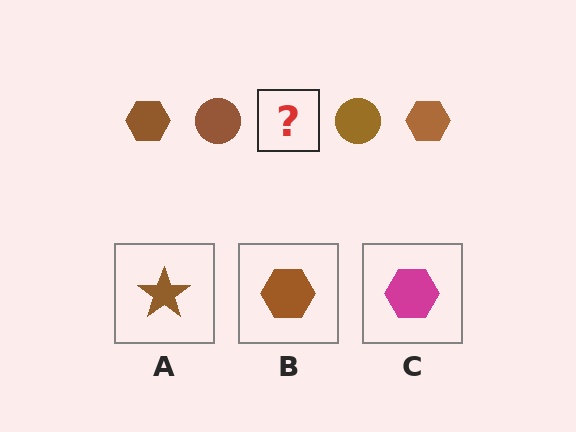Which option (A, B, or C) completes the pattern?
B.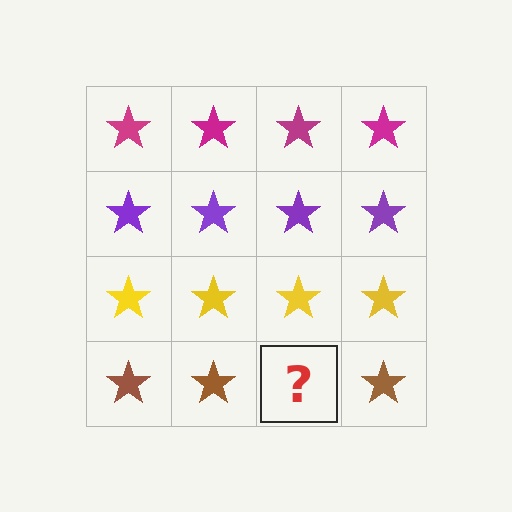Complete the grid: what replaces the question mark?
The question mark should be replaced with a brown star.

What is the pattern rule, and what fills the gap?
The rule is that each row has a consistent color. The gap should be filled with a brown star.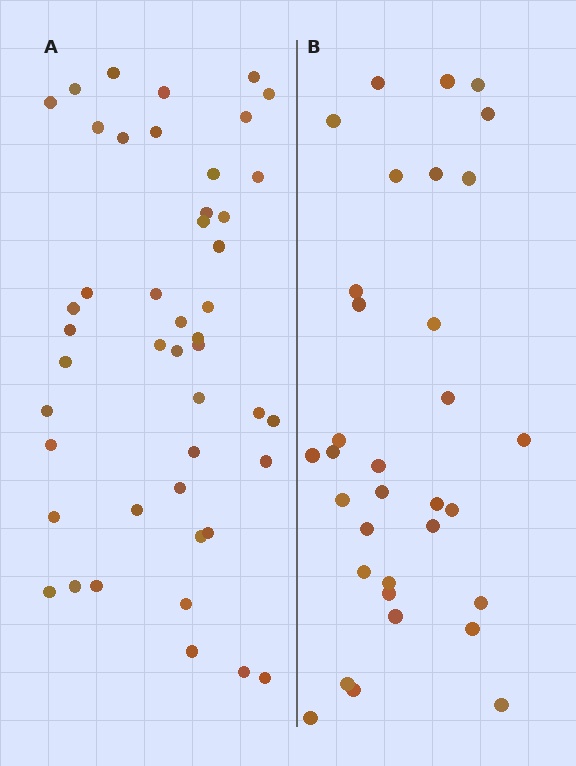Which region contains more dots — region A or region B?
Region A (the left region) has more dots.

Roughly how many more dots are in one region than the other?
Region A has approximately 15 more dots than region B.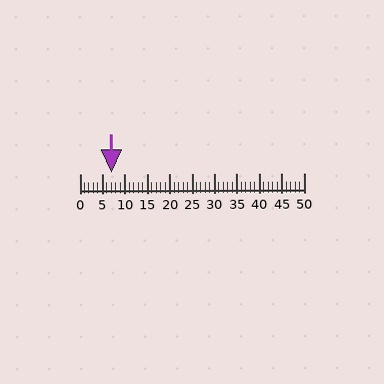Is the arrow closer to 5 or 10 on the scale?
The arrow is closer to 5.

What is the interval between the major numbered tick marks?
The major tick marks are spaced 5 units apart.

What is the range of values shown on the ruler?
The ruler shows values from 0 to 50.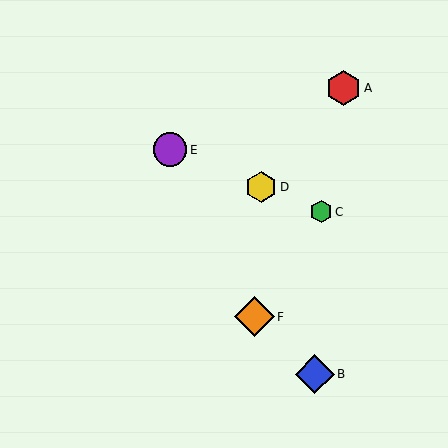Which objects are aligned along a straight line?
Objects C, D, E are aligned along a straight line.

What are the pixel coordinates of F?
Object F is at (254, 317).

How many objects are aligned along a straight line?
3 objects (C, D, E) are aligned along a straight line.